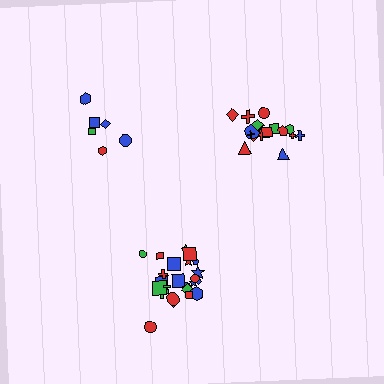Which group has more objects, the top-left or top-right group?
The top-right group.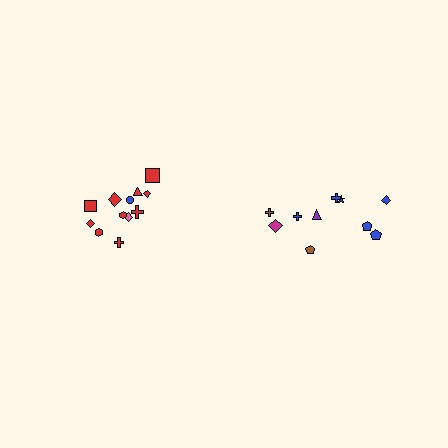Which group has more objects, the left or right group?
The left group.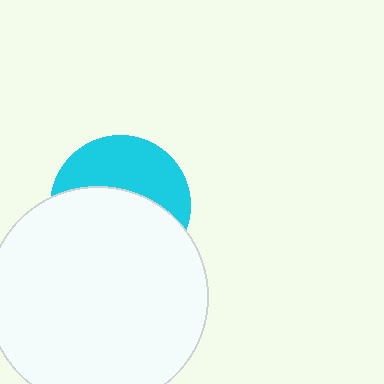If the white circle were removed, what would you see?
You would see the complete cyan circle.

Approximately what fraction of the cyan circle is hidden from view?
Roughly 58% of the cyan circle is hidden behind the white circle.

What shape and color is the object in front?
The object in front is a white circle.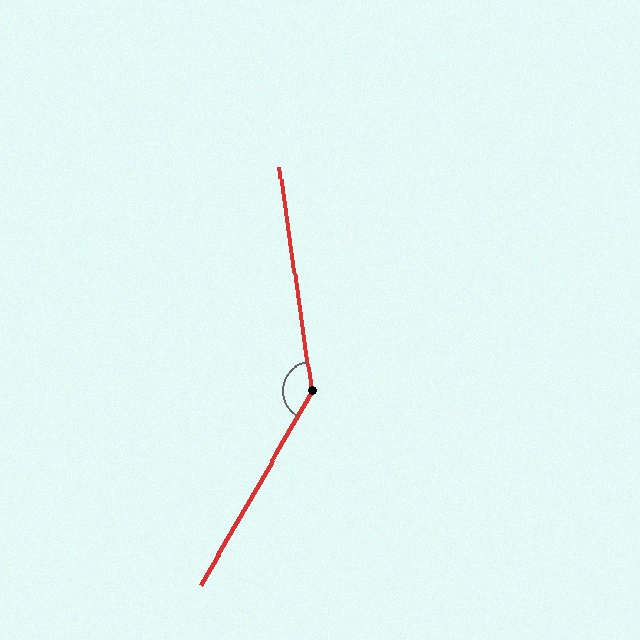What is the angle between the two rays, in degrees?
Approximately 142 degrees.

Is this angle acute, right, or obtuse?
It is obtuse.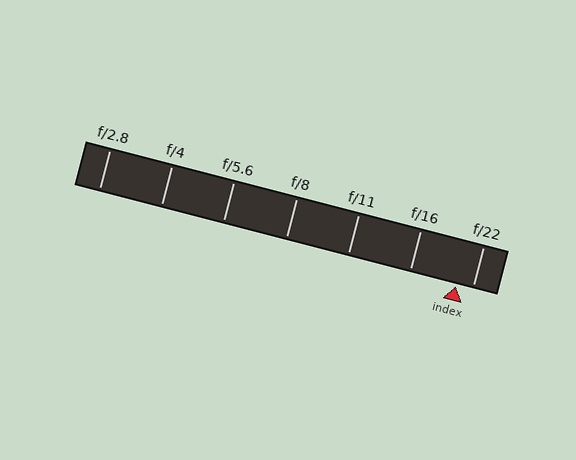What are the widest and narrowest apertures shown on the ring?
The widest aperture shown is f/2.8 and the narrowest is f/22.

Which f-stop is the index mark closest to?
The index mark is closest to f/22.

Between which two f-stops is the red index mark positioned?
The index mark is between f/16 and f/22.